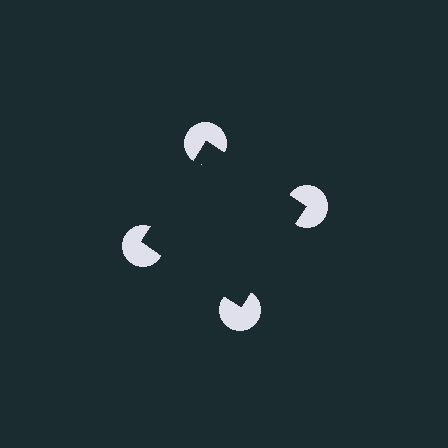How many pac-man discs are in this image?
There are 4 — one at each vertex of the illusory square.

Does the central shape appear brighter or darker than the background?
It typically appears slightly darker than the background, even though no actual brightness change is drawn.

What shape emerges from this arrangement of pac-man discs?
An illusory square — its edges are inferred from the aligned wedge cuts in the pac-man discs, not physically drawn.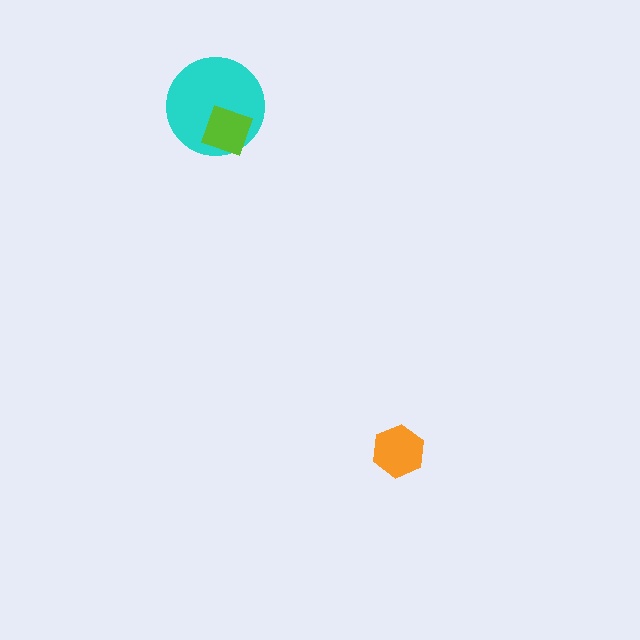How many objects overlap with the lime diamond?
1 object overlaps with the lime diamond.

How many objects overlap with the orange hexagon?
0 objects overlap with the orange hexagon.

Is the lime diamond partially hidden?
No, no other shape covers it.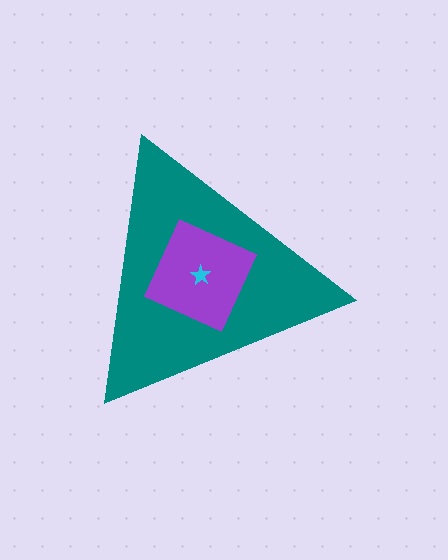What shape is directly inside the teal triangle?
The purple square.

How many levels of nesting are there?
3.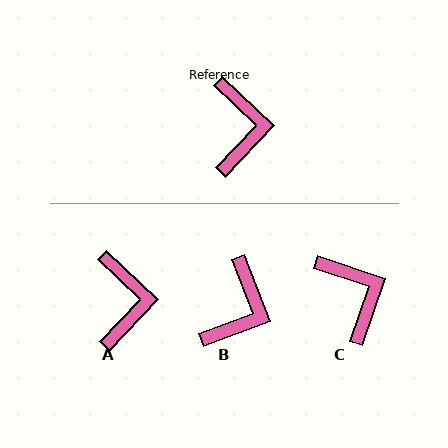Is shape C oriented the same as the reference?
No, it is off by about 25 degrees.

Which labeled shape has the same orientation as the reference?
A.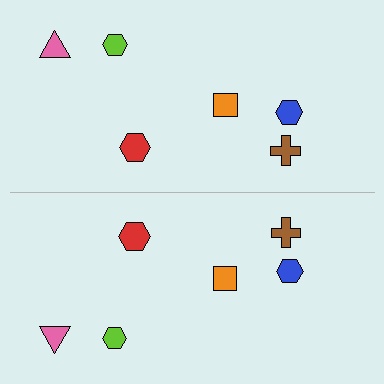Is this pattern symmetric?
Yes, this pattern has bilateral (reflection) symmetry.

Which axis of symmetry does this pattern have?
The pattern has a horizontal axis of symmetry running through the center of the image.